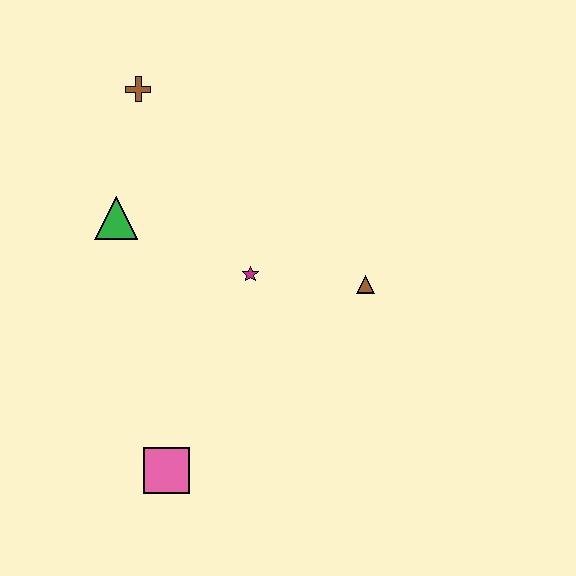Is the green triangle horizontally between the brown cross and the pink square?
No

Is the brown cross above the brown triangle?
Yes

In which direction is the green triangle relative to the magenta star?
The green triangle is to the left of the magenta star.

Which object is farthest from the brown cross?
The pink square is farthest from the brown cross.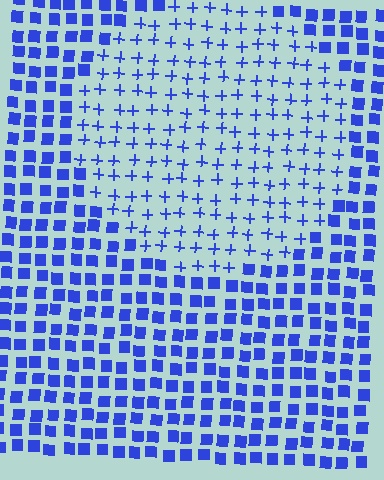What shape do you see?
I see a circle.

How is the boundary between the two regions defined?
The boundary is defined by a change in element shape: plus signs inside vs. squares outside. All elements share the same color and spacing.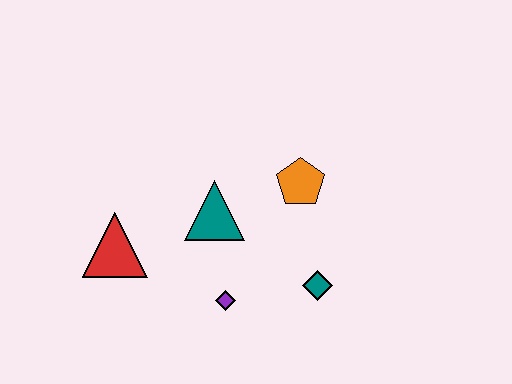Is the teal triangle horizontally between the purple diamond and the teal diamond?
No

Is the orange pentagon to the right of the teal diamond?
No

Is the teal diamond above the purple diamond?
Yes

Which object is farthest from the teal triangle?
The teal diamond is farthest from the teal triangle.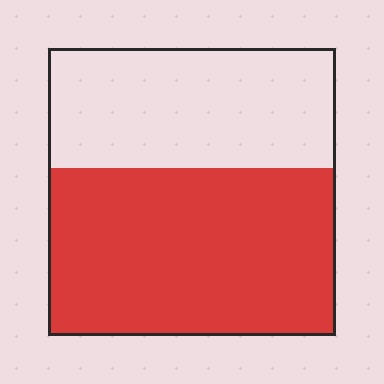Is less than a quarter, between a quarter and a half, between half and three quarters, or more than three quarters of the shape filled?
Between half and three quarters.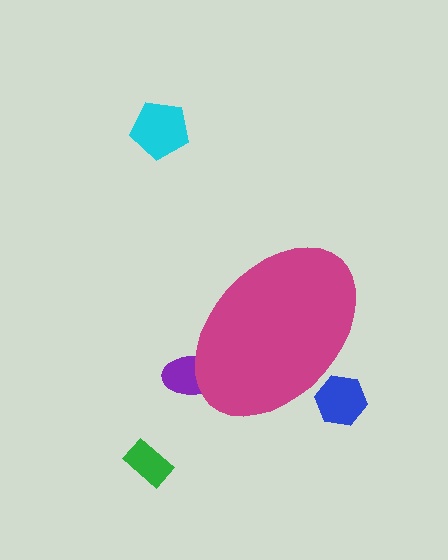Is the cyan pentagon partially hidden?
No, the cyan pentagon is fully visible.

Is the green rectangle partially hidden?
No, the green rectangle is fully visible.